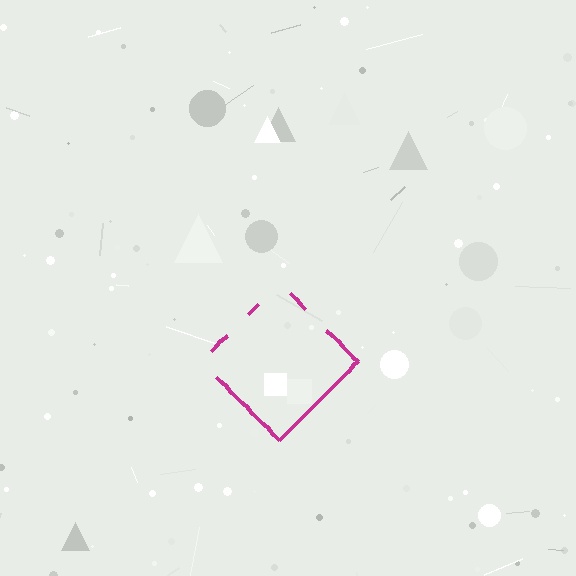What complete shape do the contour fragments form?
The contour fragments form a diamond.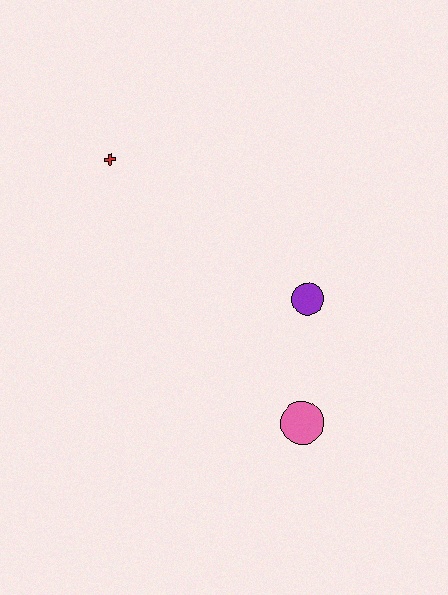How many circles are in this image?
There are 2 circles.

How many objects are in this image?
There are 3 objects.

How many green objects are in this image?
There are no green objects.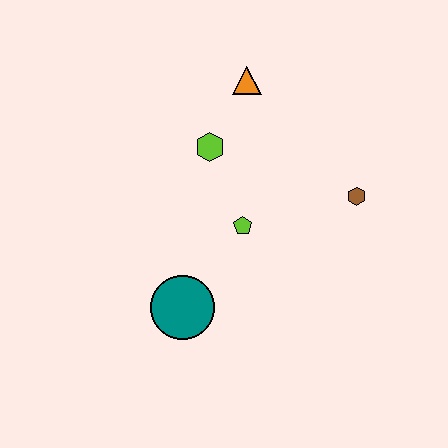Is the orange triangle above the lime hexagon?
Yes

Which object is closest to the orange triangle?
The lime hexagon is closest to the orange triangle.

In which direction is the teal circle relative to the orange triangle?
The teal circle is below the orange triangle.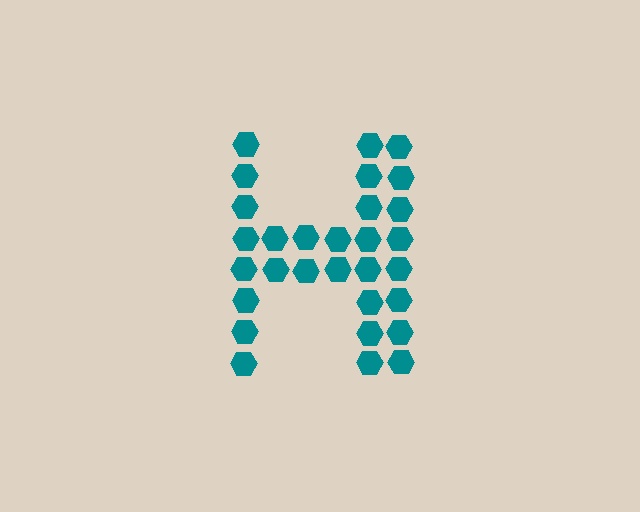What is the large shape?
The large shape is the letter H.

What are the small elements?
The small elements are hexagons.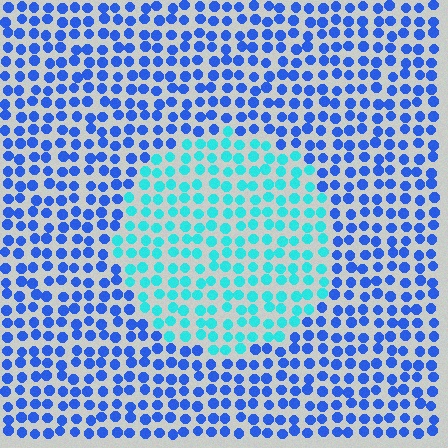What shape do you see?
I see a circle.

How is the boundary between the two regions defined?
The boundary is defined purely by a slight shift in hue (about 45 degrees). Spacing, size, and orientation are identical on both sides.